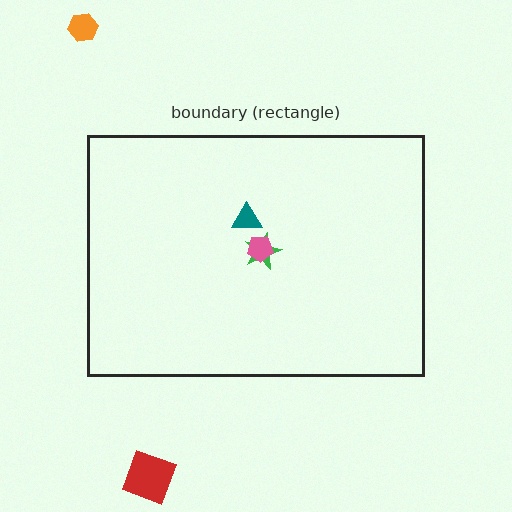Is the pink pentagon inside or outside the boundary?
Inside.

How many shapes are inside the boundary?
3 inside, 2 outside.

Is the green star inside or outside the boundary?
Inside.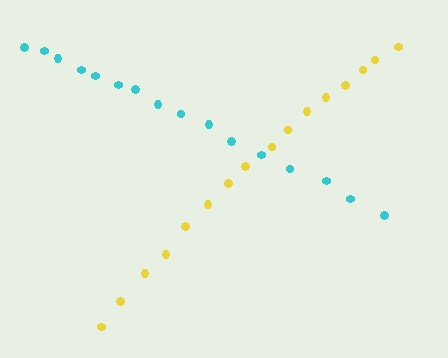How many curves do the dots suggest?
There are 2 distinct paths.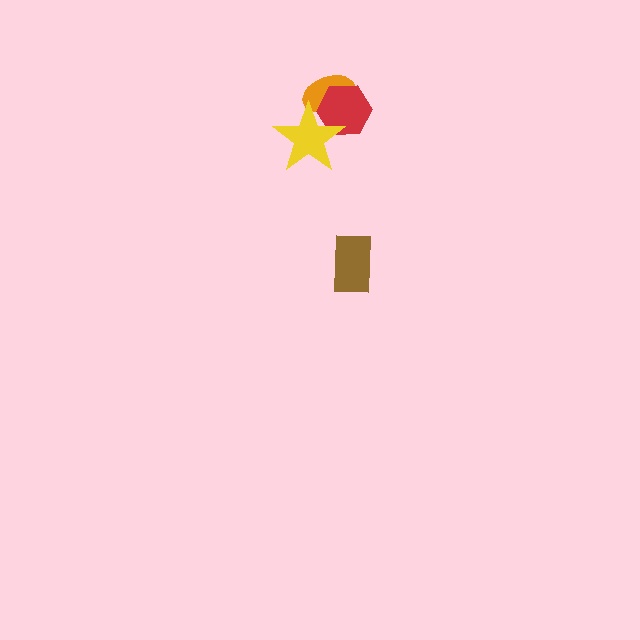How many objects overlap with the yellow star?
2 objects overlap with the yellow star.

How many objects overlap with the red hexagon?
2 objects overlap with the red hexagon.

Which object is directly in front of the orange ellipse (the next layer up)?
The red hexagon is directly in front of the orange ellipse.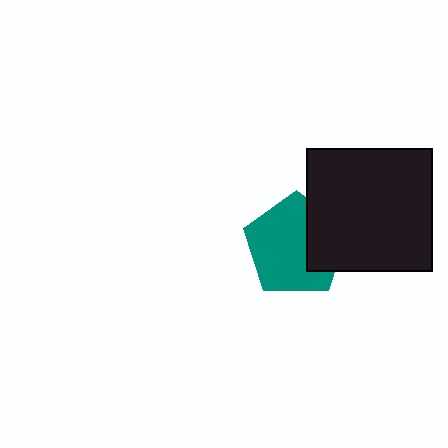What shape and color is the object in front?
The object in front is a black rectangle.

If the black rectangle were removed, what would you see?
You would see the complete teal pentagon.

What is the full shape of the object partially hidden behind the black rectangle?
The partially hidden object is a teal pentagon.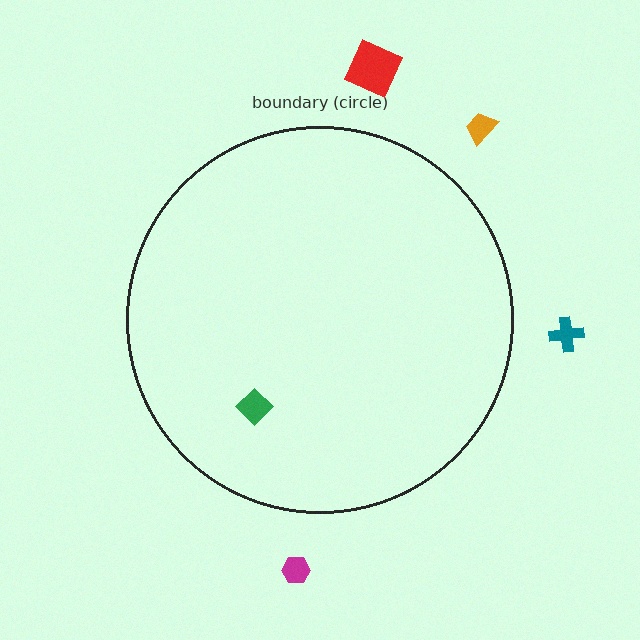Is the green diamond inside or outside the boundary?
Inside.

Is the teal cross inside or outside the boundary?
Outside.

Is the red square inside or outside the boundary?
Outside.